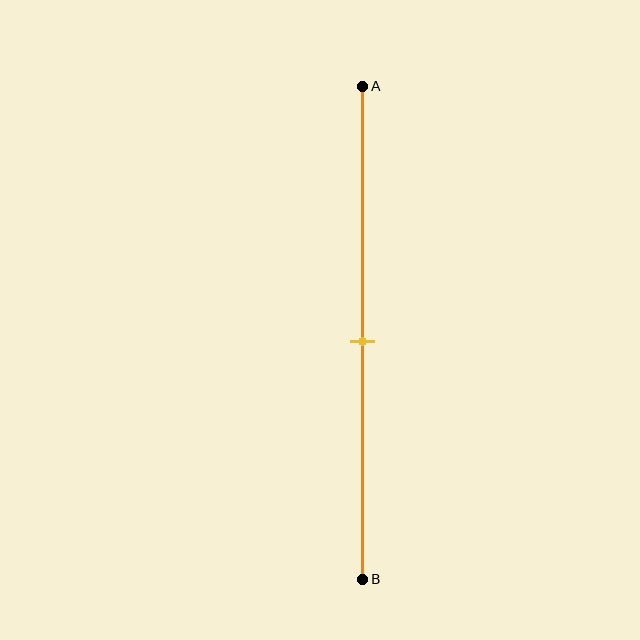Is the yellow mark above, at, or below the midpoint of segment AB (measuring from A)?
The yellow mark is approximately at the midpoint of segment AB.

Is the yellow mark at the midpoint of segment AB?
Yes, the mark is approximately at the midpoint.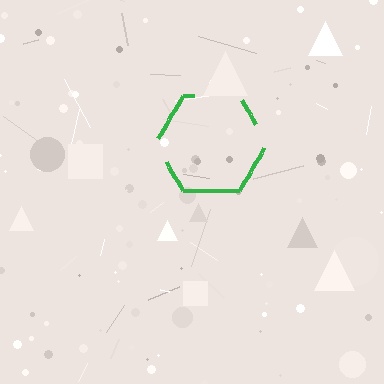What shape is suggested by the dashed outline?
The dashed outline suggests a hexagon.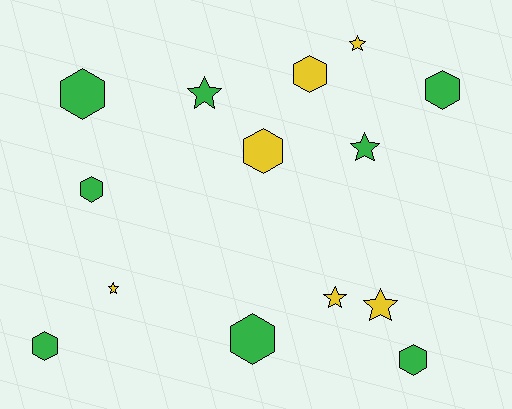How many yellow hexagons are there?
There are 2 yellow hexagons.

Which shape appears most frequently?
Hexagon, with 8 objects.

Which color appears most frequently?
Green, with 8 objects.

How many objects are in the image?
There are 14 objects.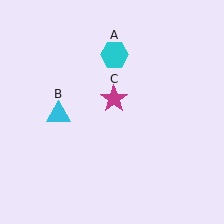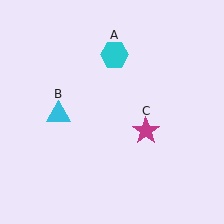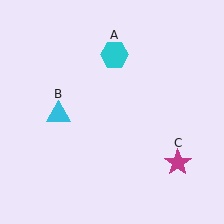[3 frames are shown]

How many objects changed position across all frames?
1 object changed position: magenta star (object C).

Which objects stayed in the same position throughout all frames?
Cyan hexagon (object A) and cyan triangle (object B) remained stationary.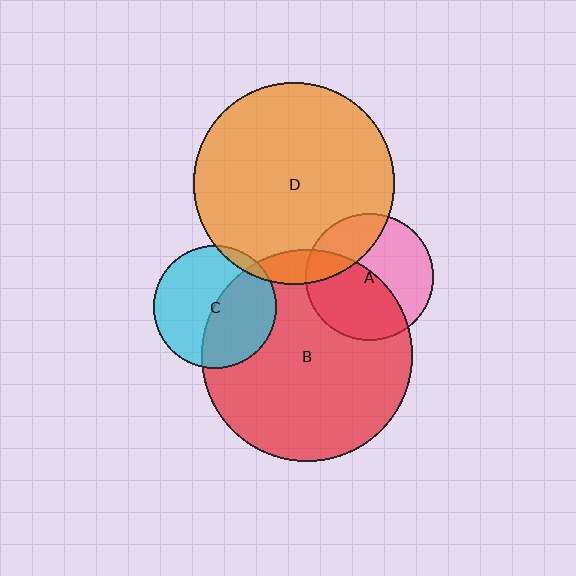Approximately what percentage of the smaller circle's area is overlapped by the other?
Approximately 10%.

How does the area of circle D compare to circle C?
Approximately 2.7 times.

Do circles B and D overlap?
Yes.